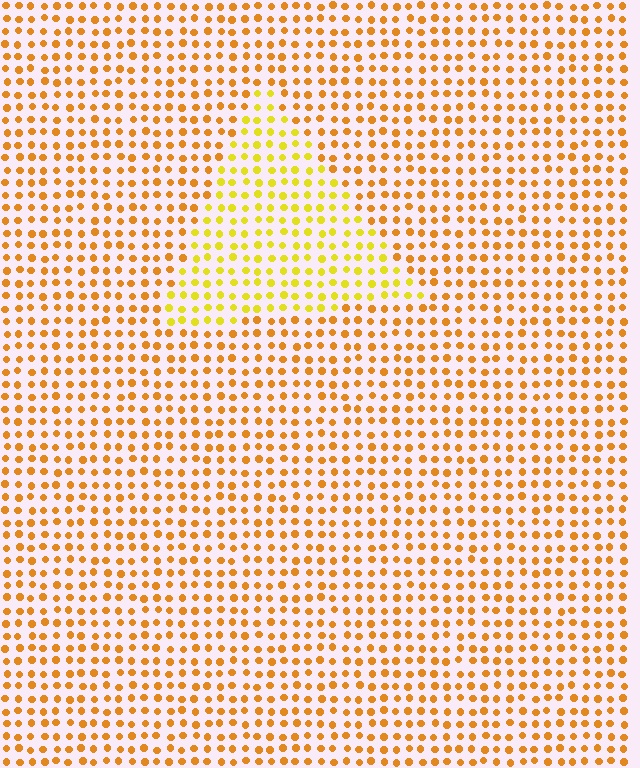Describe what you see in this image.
The image is filled with small orange elements in a uniform arrangement. A triangle-shaped region is visible where the elements are tinted to a slightly different hue, forming a subtle color boundary.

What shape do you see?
I see a triangle.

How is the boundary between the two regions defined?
The boundary is defined purely by a slight shift in hue (about 27 degrees). Spacing, size, and orientation are identical on both sides.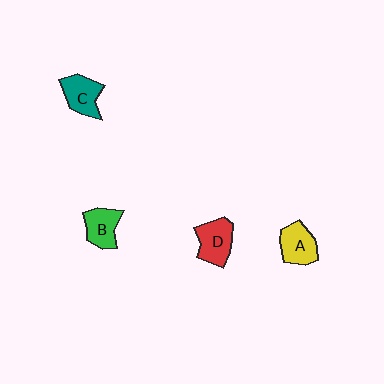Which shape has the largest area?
Shape D (red).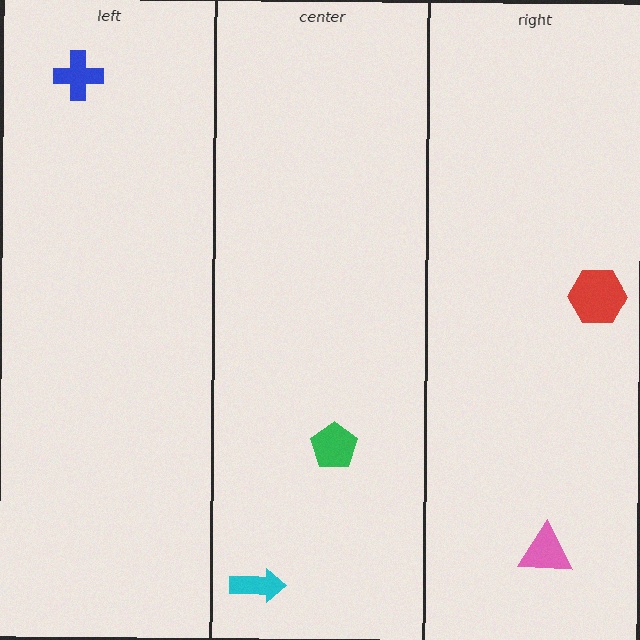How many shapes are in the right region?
2.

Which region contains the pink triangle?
The right region.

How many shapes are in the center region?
2.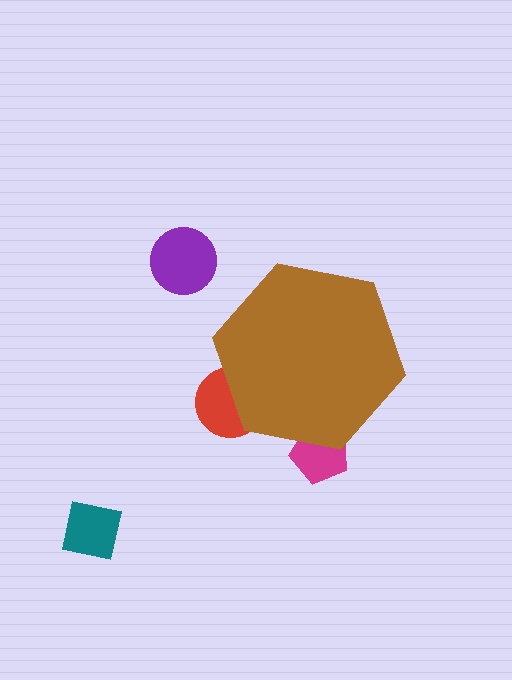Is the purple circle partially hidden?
No, the purple circle is fully visible.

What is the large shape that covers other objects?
A brown hexagon.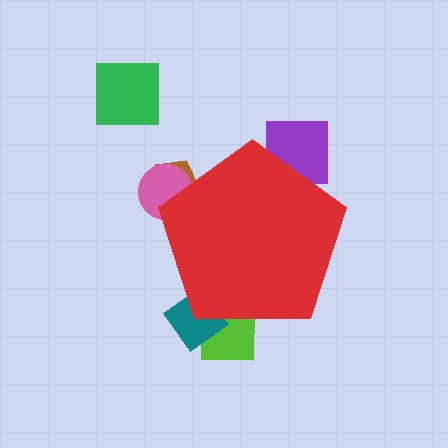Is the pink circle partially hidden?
Yes, the pink circle is partially hidden behind the red pentagon.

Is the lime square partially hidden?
Yes, the lime square is partially hidden behind the red pentagon.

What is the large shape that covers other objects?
A red pentagon.